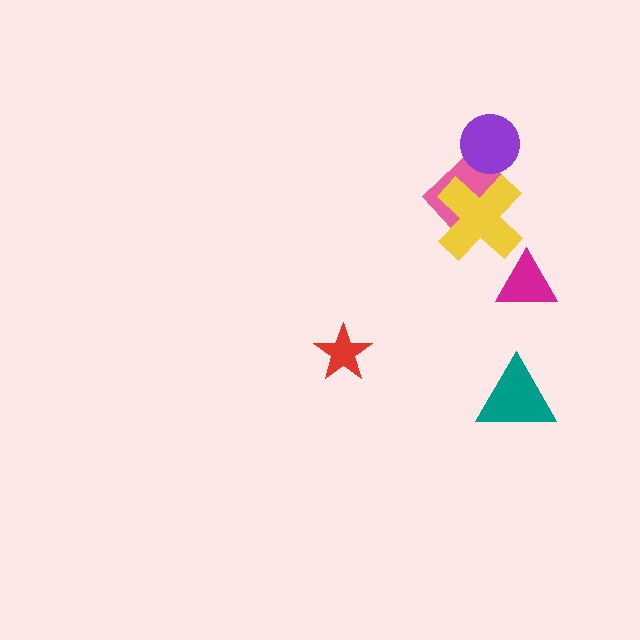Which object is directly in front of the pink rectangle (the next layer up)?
The yellow cross is directly in front of the pink rectangle.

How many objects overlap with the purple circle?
1 object overlaps with the purple circle.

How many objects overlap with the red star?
0 objects overlap with the red star.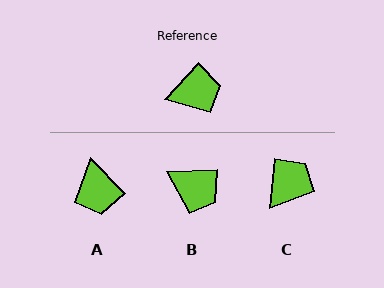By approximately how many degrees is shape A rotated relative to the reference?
Approximately 93 degrees clockwise.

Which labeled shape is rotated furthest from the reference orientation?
A, about 93 degrees away.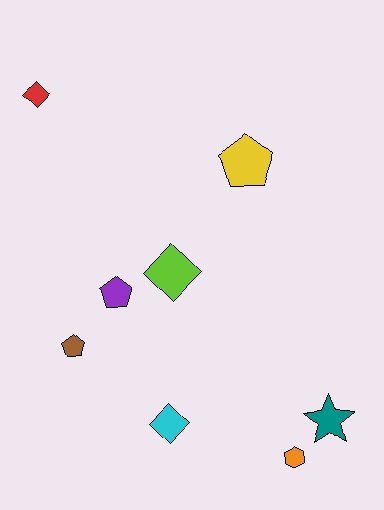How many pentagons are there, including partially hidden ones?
There are 3 pentagons.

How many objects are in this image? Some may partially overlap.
There are 8 objects.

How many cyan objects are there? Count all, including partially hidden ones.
There is 1 cyan object.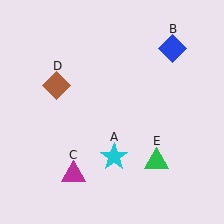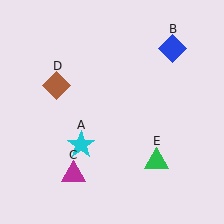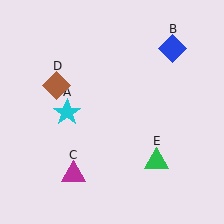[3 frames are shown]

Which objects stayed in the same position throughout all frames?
Blue diamond (object B) and magenta triangle (object C) and brown diamond (object D) and green triangle (object E) remained stationary.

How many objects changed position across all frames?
1 object changed position: cyan star (object A).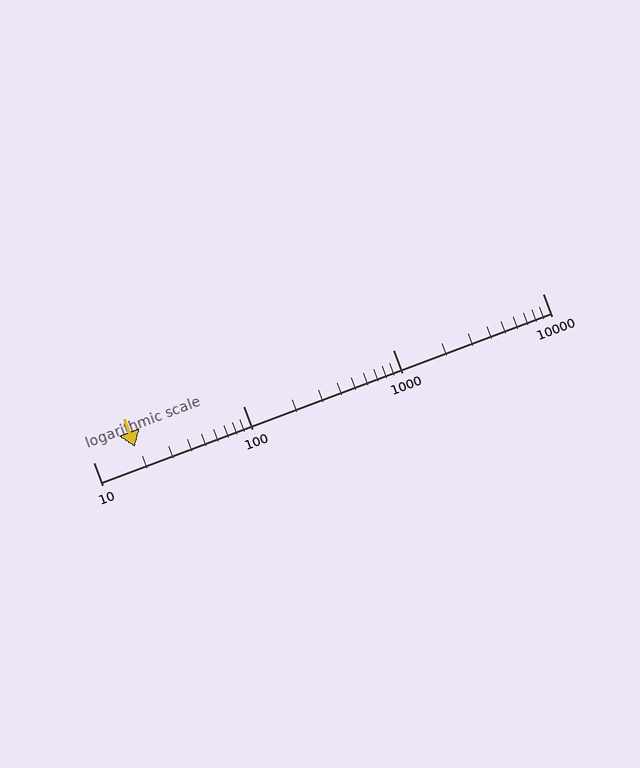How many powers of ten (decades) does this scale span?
The scale spans 3 decades, from 10 to 10000.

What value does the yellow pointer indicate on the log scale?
The pointer indicates approximately 19.